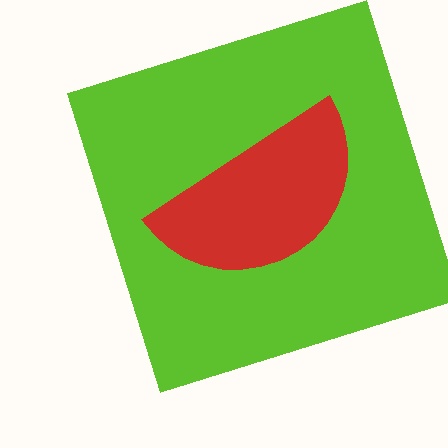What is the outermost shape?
The lime square.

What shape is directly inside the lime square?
The red semicircle.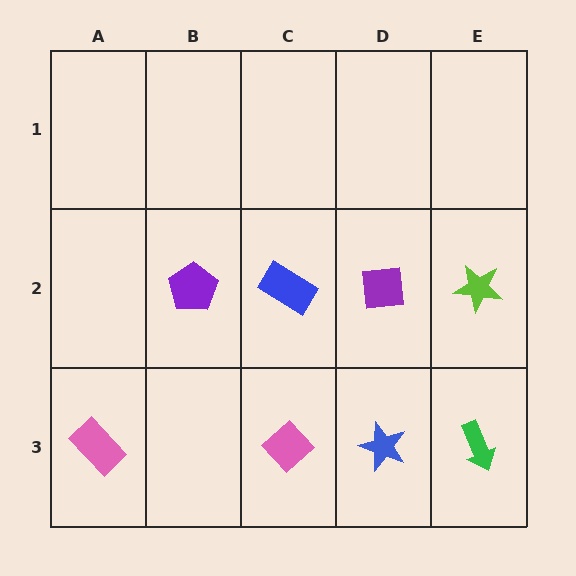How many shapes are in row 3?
4 shapes.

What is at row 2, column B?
A purple pentagon.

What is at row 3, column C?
A pink diamond.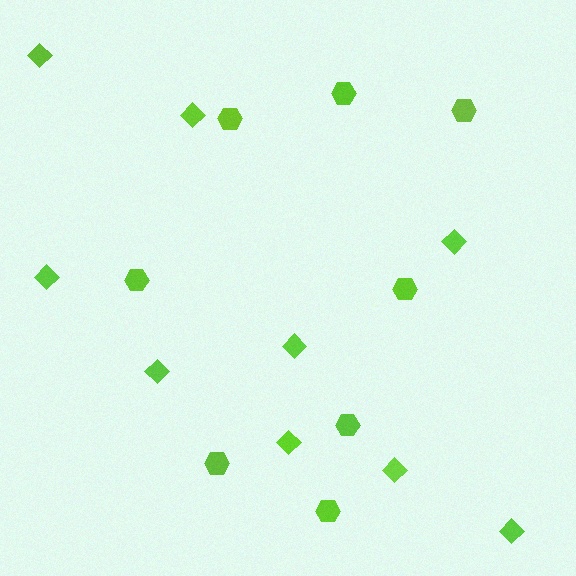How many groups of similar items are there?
There are 2 groups: one group of hexagons (8) and one group of diamonds (9).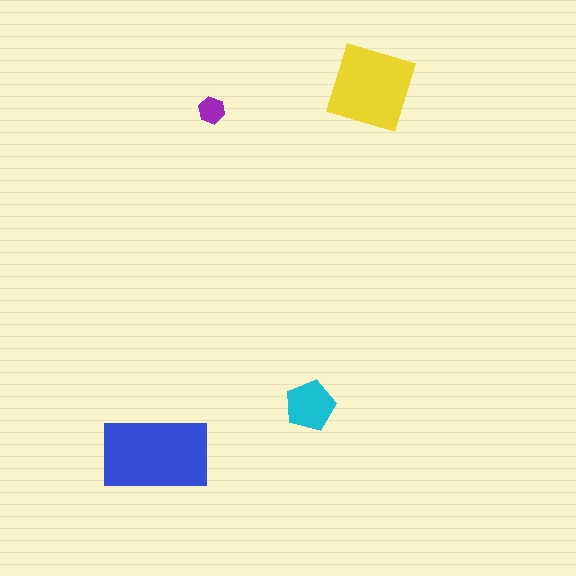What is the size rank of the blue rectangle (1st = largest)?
1st.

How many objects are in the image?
There are 4 objects in the image.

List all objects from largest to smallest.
The blue rectangle, the yellow diamond, the cyan pentagon, the purple hexagon.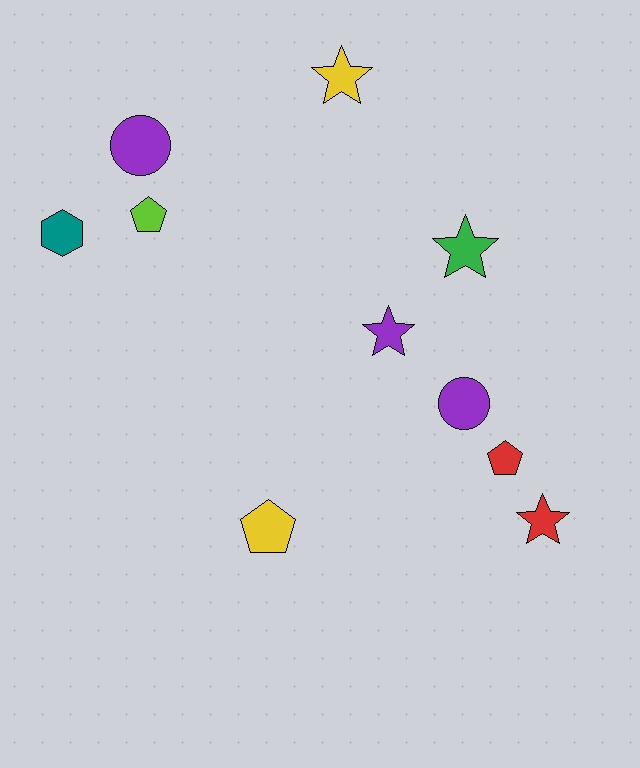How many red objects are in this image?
There are 2 red objects.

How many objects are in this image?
There are 10 objects.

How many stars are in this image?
There are 4 stars.